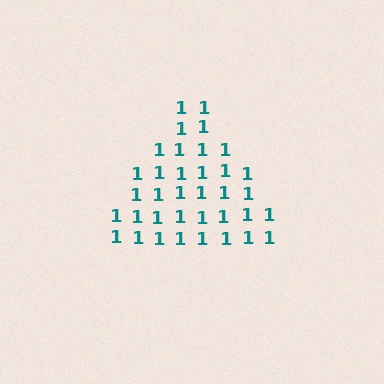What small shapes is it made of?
It is made of small digit 1's.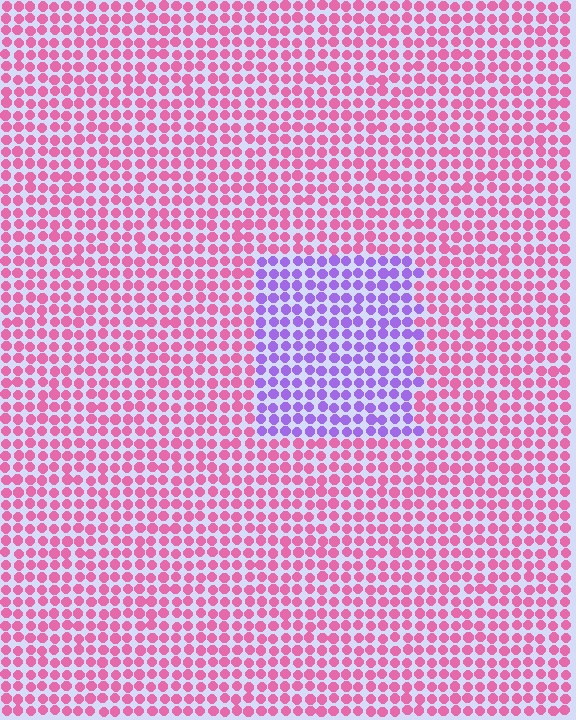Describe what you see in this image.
The image is filled with small pink elements in a uniform arrangement. A rectangle-shaped region is visible where the elements are tinted to a slightly different hue, forming a subtle color boundary.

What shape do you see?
I see a rectangle.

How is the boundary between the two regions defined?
The boundary is defined purely by a slight shift in hue (about 61 degrees). Spacing, size, and orientation are identical on both sides.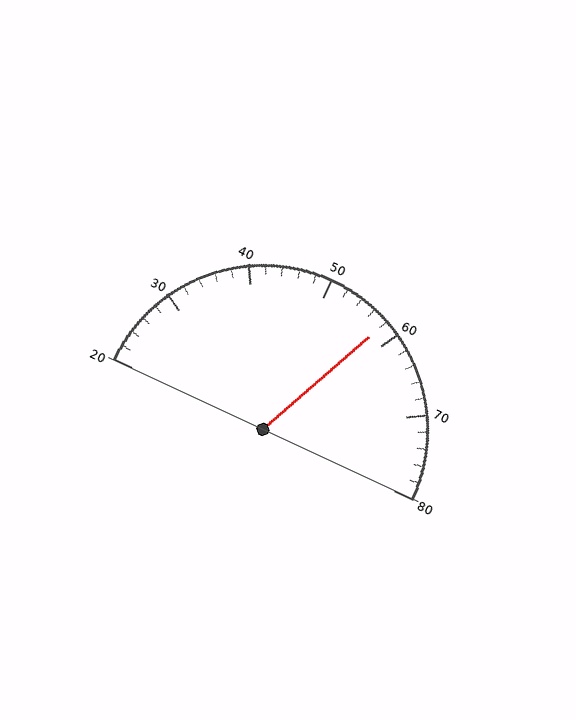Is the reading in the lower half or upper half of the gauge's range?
The reading is in the upper half of the range (20 to 80).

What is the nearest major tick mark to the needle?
The nearest major tick mark is 60.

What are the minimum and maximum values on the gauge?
The gauge ranges from 20 to 80.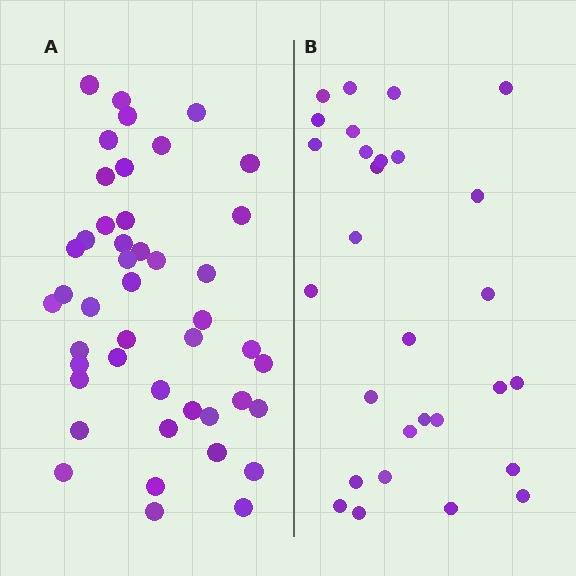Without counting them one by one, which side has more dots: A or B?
Region A (the left region) has more dots.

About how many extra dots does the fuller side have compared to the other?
Region A has approximately 15 more dots than region B.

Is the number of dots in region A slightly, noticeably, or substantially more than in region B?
Region A has substantially more. The ratio is roughly 1.6 to 1.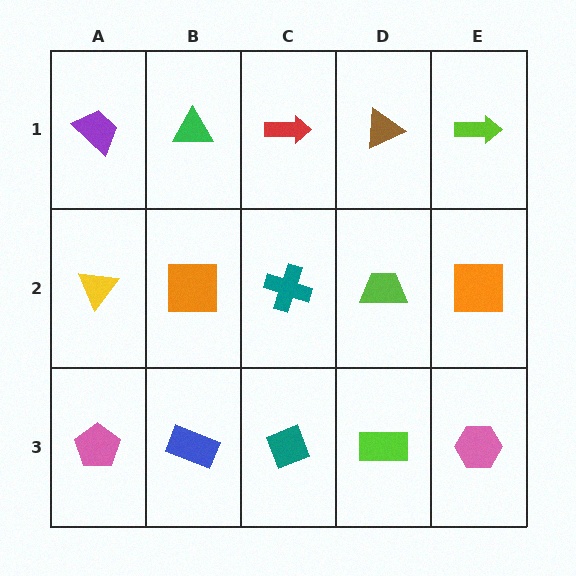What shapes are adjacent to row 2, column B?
A green triangle (row 1, column B), a blue rectangle (row 3, column B), a yellow triangle (row 2, column A), a teal cross (row 2, column C).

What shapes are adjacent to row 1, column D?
A lime trapezoid (row 2, column D), a red arrow (row 1, column C), a lime arrow (row 1, column E).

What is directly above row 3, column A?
A yellow triangle.